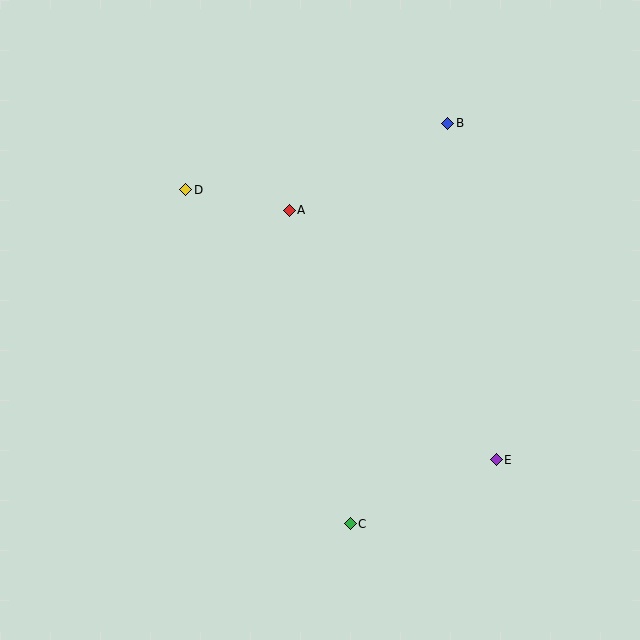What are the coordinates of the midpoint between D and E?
The midpoint between D and E is at (341, 325).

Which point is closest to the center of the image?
Point A at (289, 210) is closest to the center.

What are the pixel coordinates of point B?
Point B is at (448, 123).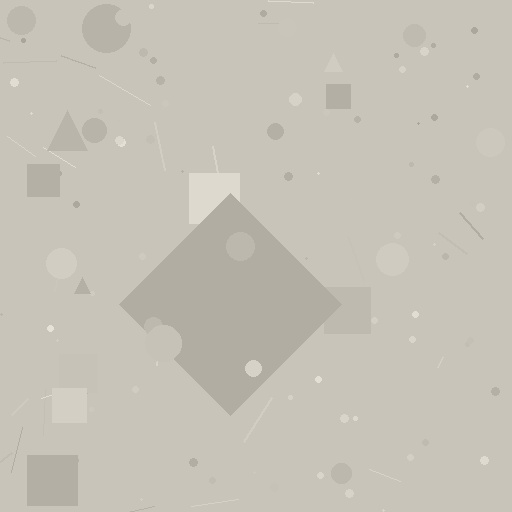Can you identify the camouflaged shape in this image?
The camouflaged shape is a diamond.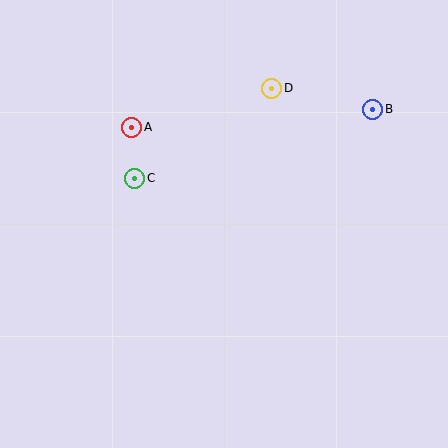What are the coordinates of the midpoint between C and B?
The midpoint between C and B is at (254, 144).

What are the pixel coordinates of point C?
Point C is at (135, 178).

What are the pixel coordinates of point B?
Point B is at (373, 109).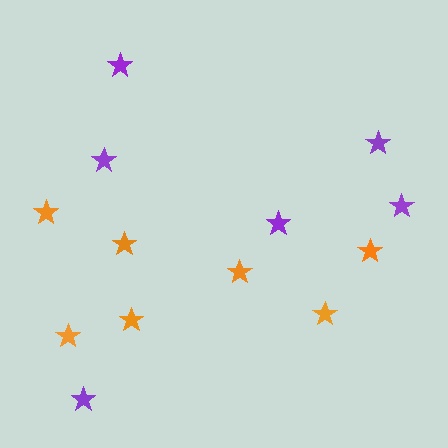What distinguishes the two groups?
There are 2 groups: one group of orange stars (7) and one group of purple stars (6).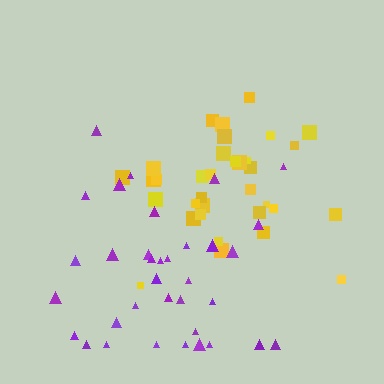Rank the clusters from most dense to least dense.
yellow, purple.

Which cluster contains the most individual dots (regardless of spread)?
Yellow (35).